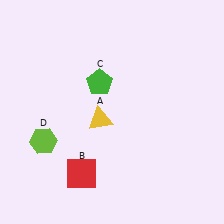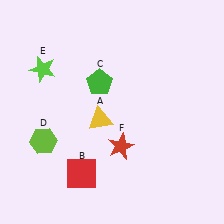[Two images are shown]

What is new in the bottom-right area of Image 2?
A red star (F) was added in the bottom-right area of Image 2.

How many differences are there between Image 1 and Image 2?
There are 2 differences between the two images.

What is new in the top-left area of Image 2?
A lime star (E) was added in the top-left area of Image 2.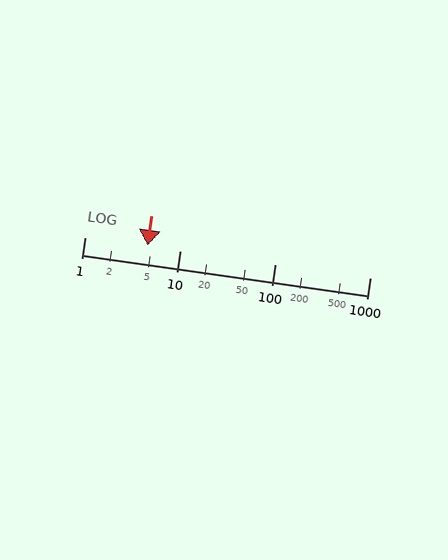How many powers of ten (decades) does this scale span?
The scale spans 3 decades, from 1 to 1000.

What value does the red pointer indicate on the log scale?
The pointer indicates approximately 4.6.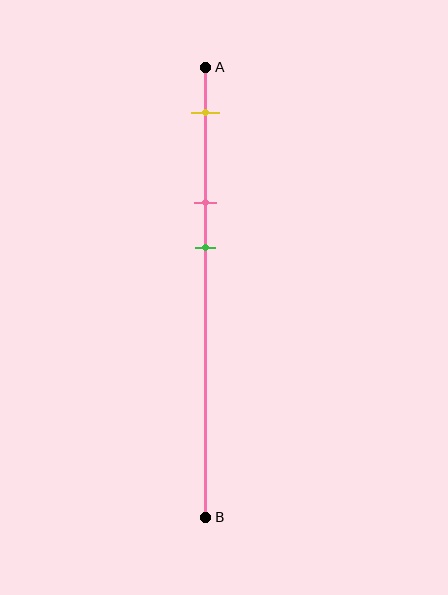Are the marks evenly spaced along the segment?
Yes, the marks are approximately evenly spaced.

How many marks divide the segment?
There are 3 marks dividing the segment.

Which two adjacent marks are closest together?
The pink and green marks are the closest adjacent pair.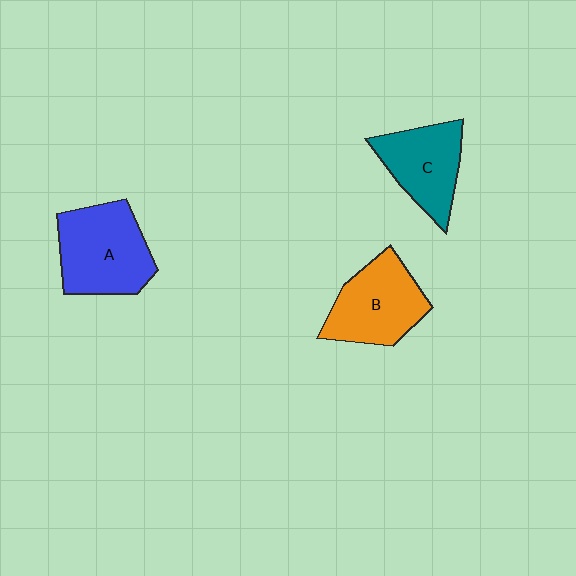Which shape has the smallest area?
Shape C (teal).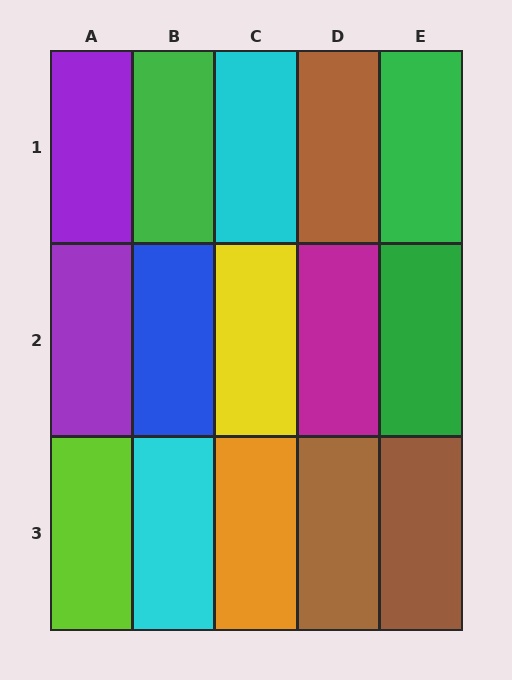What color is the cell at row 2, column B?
Blue.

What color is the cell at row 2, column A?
Purple.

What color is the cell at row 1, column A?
Purple.